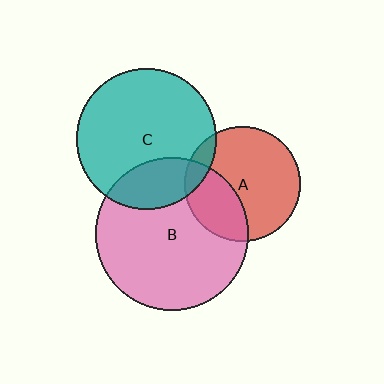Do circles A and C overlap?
Yes.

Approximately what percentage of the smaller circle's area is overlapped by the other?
Approximately 10%.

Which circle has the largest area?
Circle B (pink).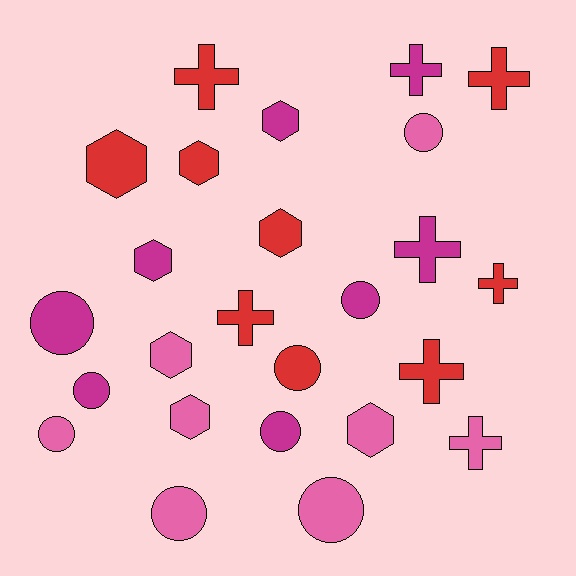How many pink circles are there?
There are 4 pink circles.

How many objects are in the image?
There are 25 objects.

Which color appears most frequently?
Red, with 9 objects.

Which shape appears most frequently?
Circle, with 9 objects.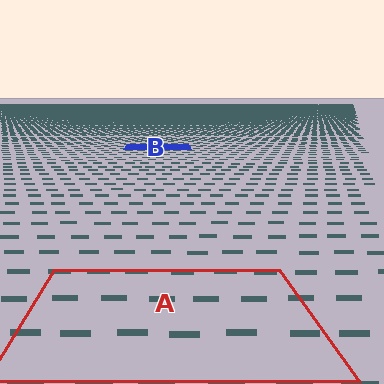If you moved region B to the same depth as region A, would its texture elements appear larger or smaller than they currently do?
They would appear larger. At a closer depth, the same texture elements are projected at a bigger on-screen size.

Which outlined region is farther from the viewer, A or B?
Region B is farther from the viewer — the texture elements inside it appear smaller and more densely packed.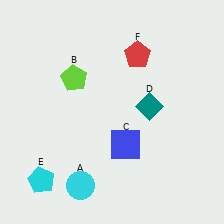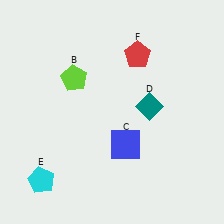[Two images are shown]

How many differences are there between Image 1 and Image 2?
There is 1 difference between the two images.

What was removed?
The cyan circle (A) was removed in Image 2.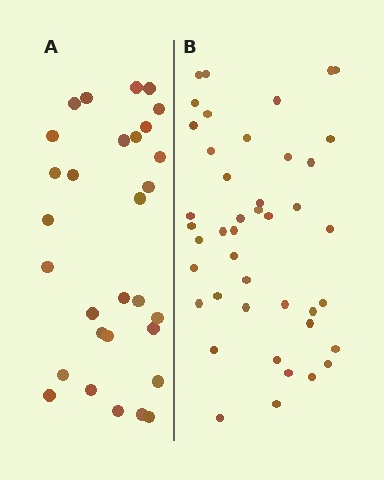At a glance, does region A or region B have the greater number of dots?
Region B (the right region) has more dots.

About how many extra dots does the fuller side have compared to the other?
Region B has approximately 15 more dots than region A.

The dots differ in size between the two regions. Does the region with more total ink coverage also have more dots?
No. Region A has more total ink coverage because its dots are larger, but region B actually contains more individual dots. Total area can be misleading — the number of items is what matters here.